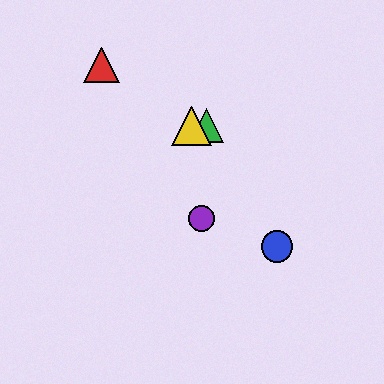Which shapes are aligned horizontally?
The green triangle, the yellow triangle are aligned horizontally.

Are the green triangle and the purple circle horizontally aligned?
No, the green triangle is at y≈126 and the purple circle is at y≈218.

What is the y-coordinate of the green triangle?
The green triangle is at y≈126.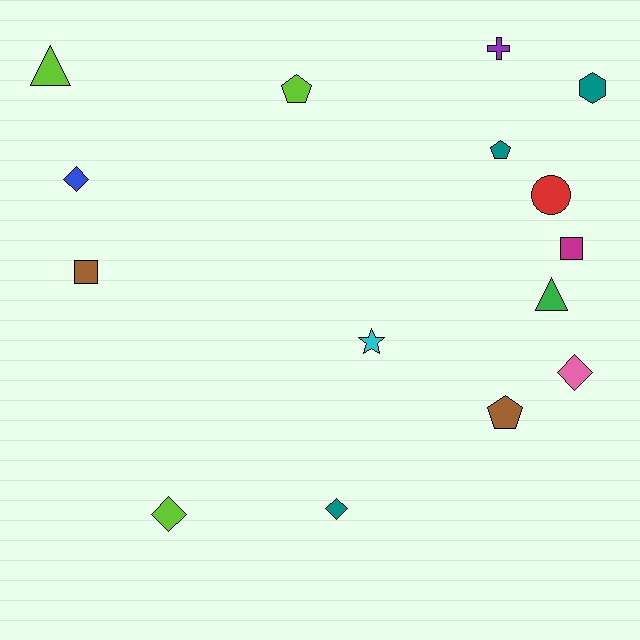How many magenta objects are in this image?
There is 1 magenta object.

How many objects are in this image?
There are 15 objects.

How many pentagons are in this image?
There are 3 pentagons.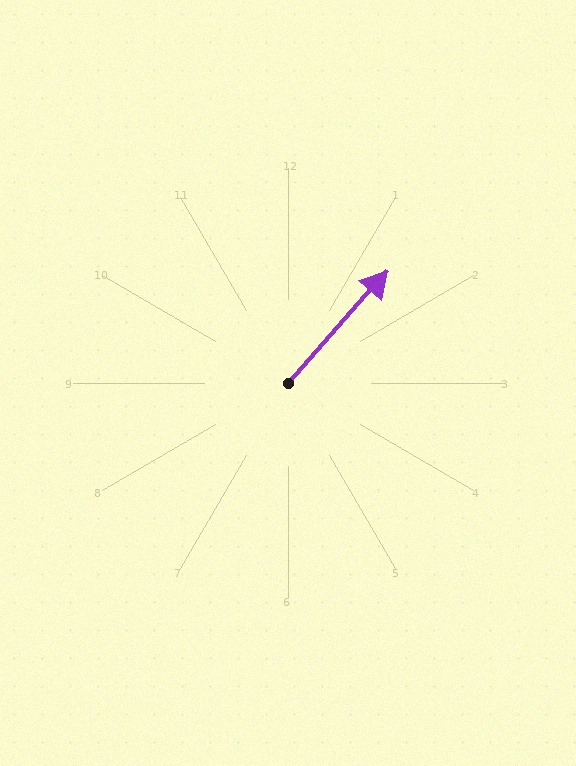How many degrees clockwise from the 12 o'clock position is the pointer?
Approximately 42 degrees.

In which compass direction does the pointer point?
Northeast.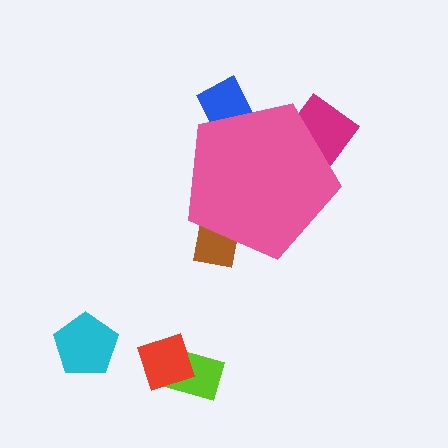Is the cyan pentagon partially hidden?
No, the cyan pentagon is fully visible.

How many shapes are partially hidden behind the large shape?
3 shapes are partially hidden.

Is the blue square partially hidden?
Yes, the blue square is partially hidden behind the pink pentagon.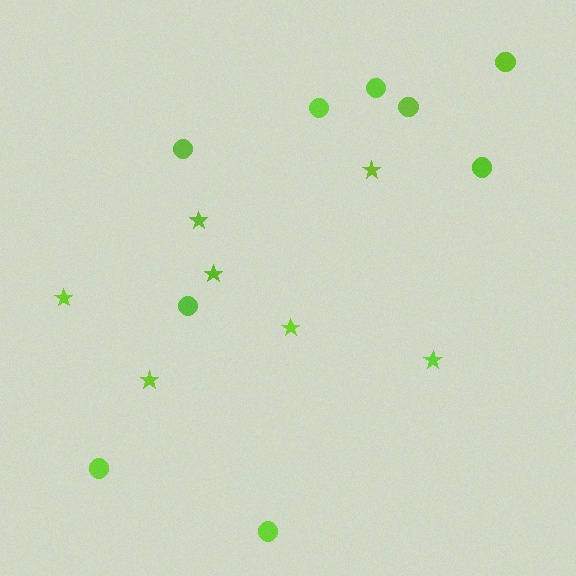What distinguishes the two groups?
There are 2 groups: one group of stars (7) and one group of circles (9).